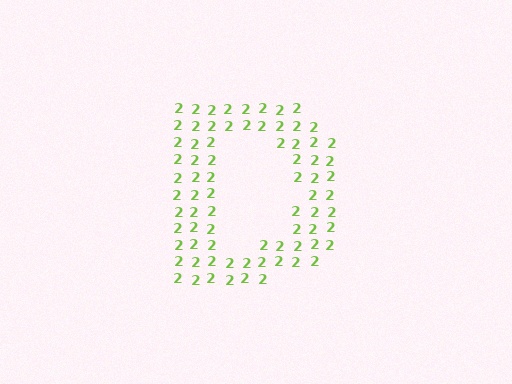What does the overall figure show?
The overall figure shows the letter D.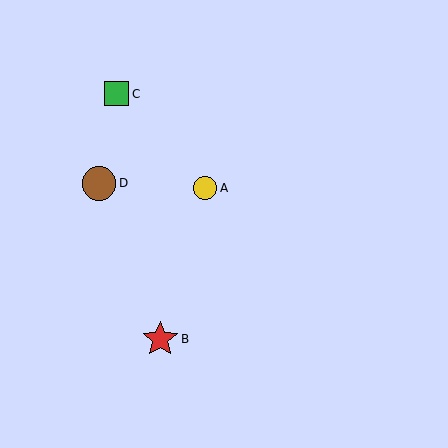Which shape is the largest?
The red star (labeled B) is the largest.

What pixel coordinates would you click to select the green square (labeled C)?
Click at (117, 94) to select the green square C.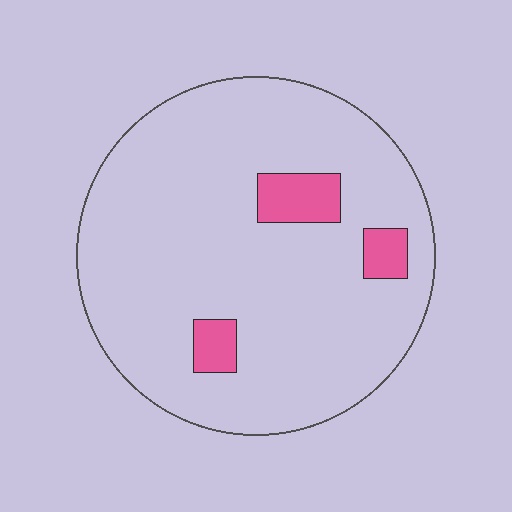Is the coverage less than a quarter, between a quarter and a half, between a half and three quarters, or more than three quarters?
Less than a quarter.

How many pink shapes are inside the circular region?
3.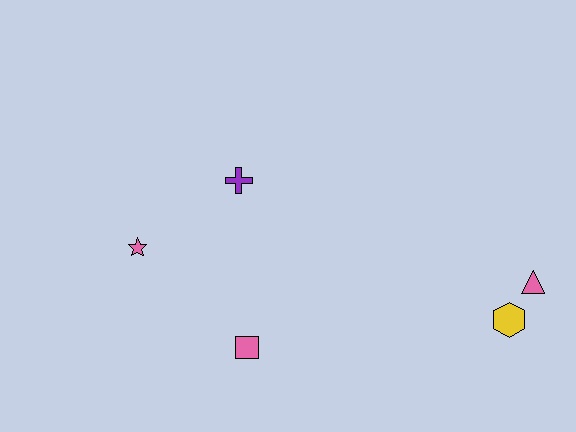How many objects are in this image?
There are 5 objects.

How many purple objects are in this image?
There is 1 purple object.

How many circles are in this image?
There are no circles.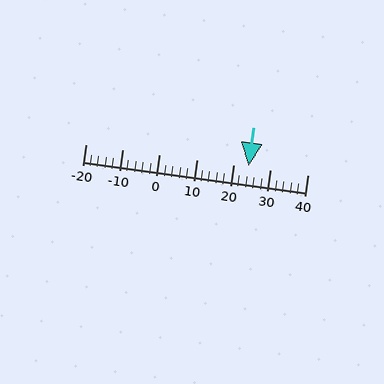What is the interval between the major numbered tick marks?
The major tick marks are spaced 10 units apart.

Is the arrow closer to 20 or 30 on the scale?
The arrow is closer to 20.